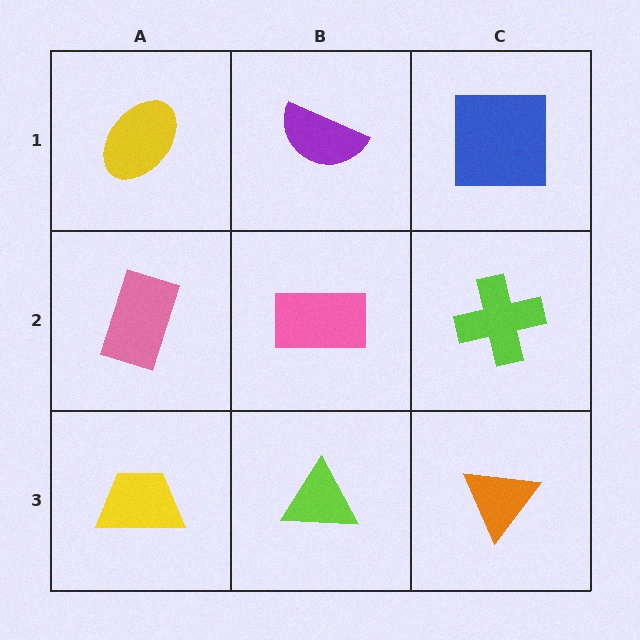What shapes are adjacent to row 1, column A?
A pink rectangle (row 2, column A), a purple semicircle (row 1, column B).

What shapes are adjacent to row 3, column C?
A lime cross (row 2, column C), a lime triangle (row 3, column B).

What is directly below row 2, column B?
A lime triangle.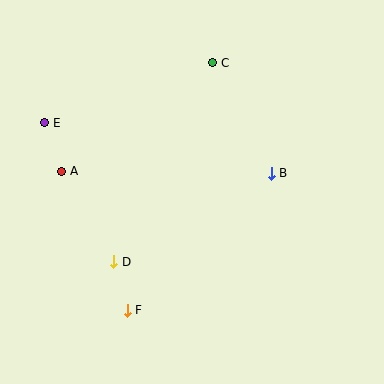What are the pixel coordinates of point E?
Point E is at (45, 123).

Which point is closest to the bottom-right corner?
Point B is closest to the bottom-right corner.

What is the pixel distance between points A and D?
The distance between A and D is 104 pixels.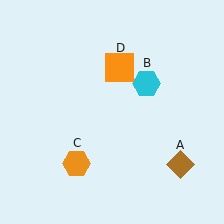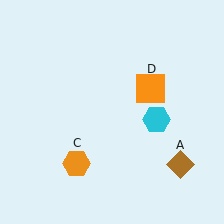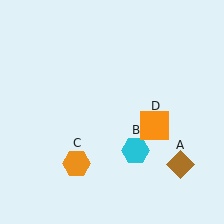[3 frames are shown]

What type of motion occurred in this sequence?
The cyan hexagon (object B), orange square (object D) rotated clockwise around the center of the scene.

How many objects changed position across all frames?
2 objects changed position: cyan hexagon (object B), orange square (object D).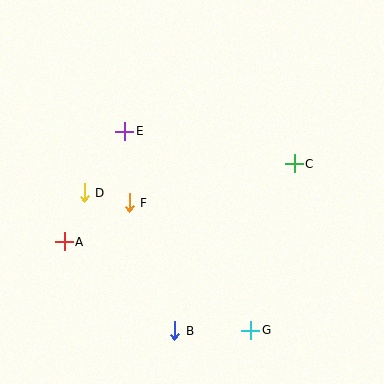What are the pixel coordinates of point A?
Point A is at (64, 242).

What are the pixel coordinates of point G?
Point G is at (251, 330).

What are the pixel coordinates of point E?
Point E is at (125, 131).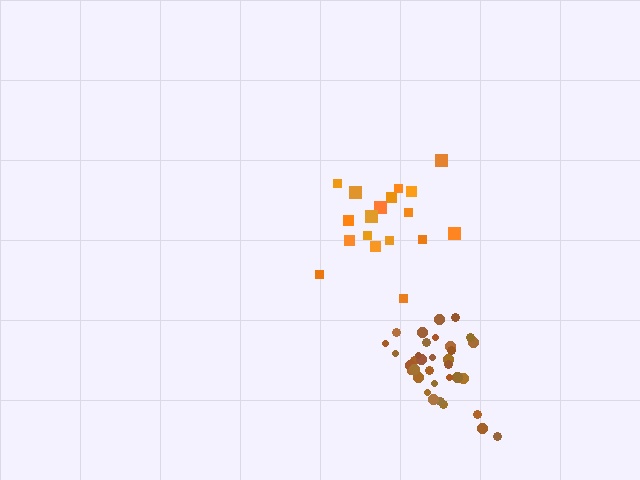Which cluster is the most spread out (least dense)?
Orange.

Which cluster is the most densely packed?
Brown.